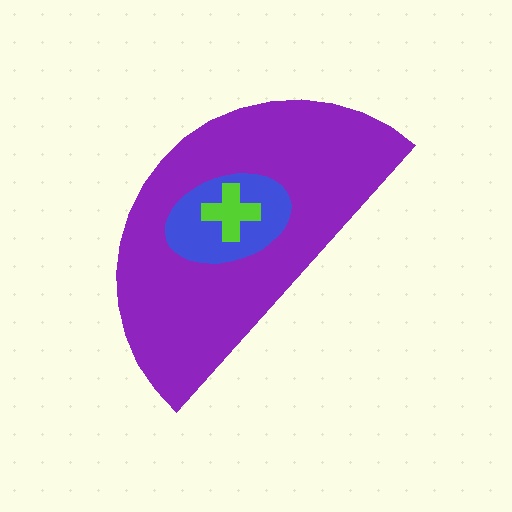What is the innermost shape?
The lime cross.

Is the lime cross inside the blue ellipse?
Yes.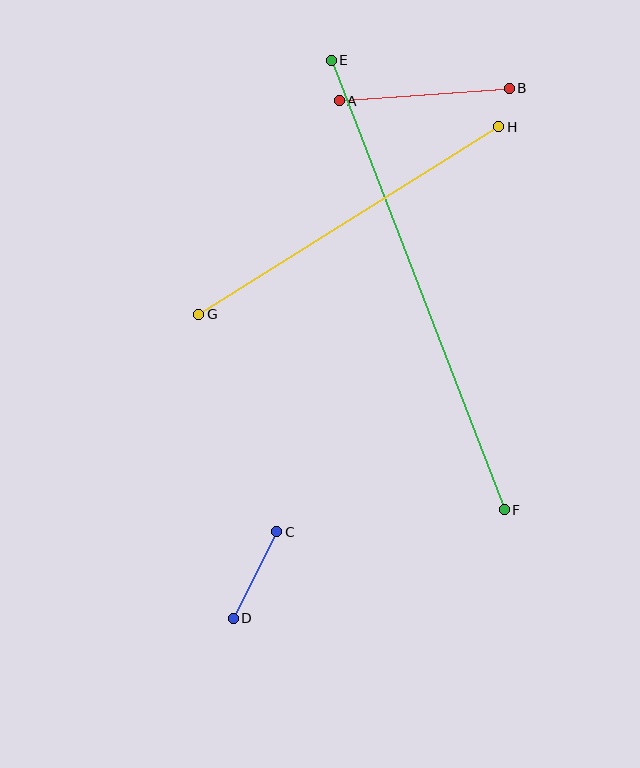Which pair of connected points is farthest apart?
Points E and F are farthest apart.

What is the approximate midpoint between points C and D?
The midpoint is at approximately (255, 575) pixels.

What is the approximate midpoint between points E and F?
The midpoint is at approximately (418, 285) pixels.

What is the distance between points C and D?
The distance is approximately 97 pixels.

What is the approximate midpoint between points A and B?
The midpoint is at approximately (424, 95) pixels.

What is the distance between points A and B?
The distance is approximately 170 pixels.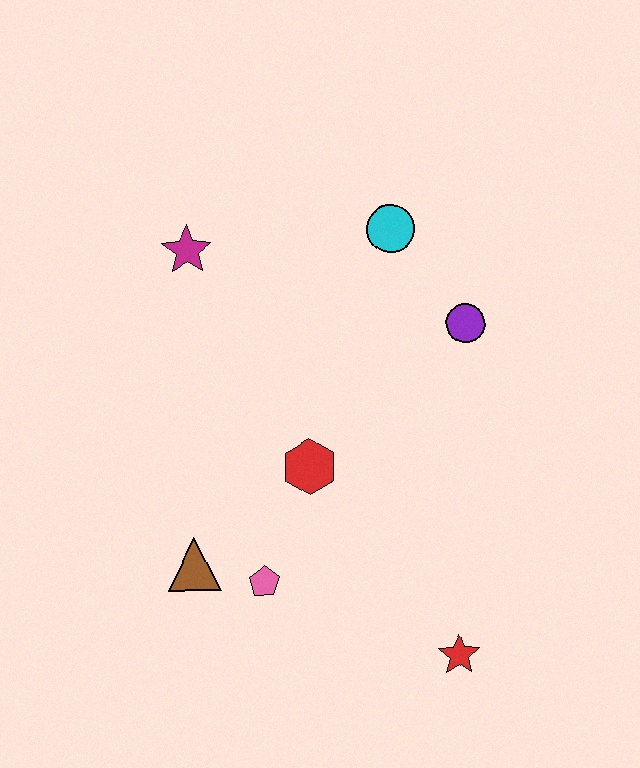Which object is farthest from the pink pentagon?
The cyan circle is farthest from the pink pentagon.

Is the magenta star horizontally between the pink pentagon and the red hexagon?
No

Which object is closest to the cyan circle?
The purple circle is closest to the cyan circle.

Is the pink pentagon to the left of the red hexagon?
Yes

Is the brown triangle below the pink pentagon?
No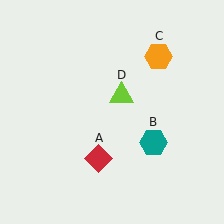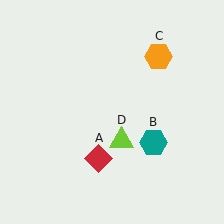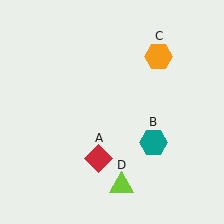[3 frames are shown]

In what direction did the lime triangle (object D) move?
The lime triangle (object D) moved down.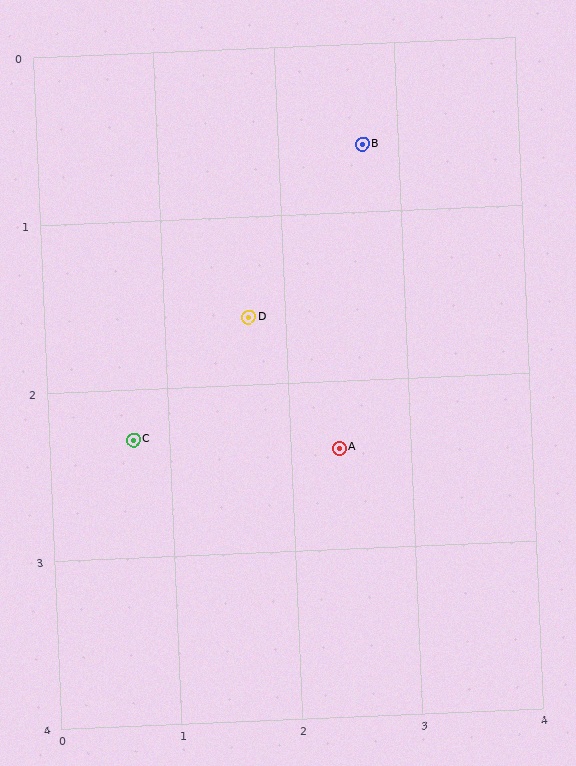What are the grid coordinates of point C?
Point C is at approximately (0.7, 2.3).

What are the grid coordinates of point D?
Point D is at approximately (1.7, 1.6).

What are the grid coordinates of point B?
Point B is at approximately (2.7, 0.6).